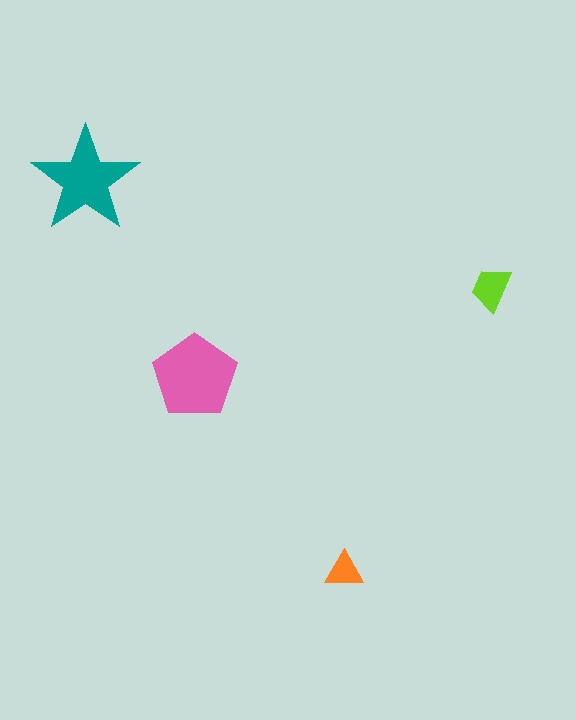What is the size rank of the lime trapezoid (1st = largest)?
3rd.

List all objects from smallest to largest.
The orange triangle, the lime trapezoid, the teal star, the pink pentagon.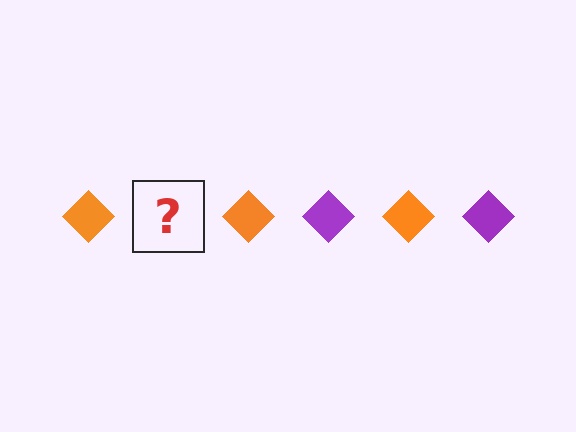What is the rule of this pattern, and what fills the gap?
The rule is that the pattern cycles through orange, purple diamonds. The gap should be filled with a purple diamond.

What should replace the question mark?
The question mark should be replaced with a purple diamond.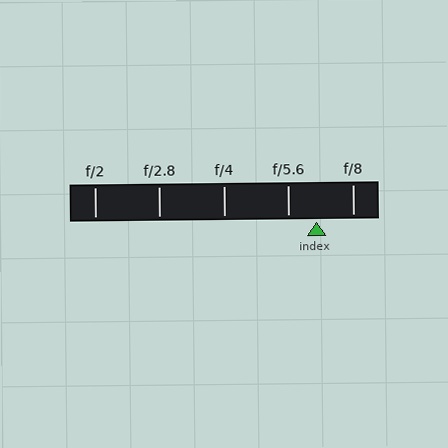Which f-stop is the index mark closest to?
The index mark is closest to f/5.6.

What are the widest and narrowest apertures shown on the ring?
The widest aperture shown is f/2 and the narrowest is f/8.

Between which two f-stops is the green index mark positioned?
The index mark is between f/5.6 and f/8.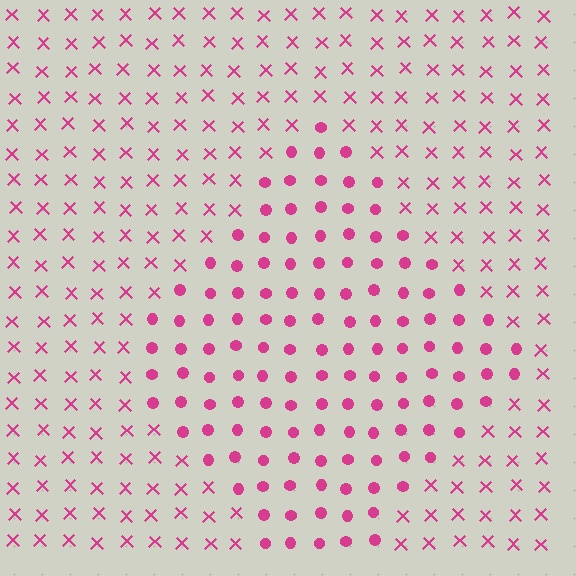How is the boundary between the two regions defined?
The boundary is defined by a change in element shape: circles inside vs. X marks outside. All elements share the same color and spacing.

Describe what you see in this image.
The image is filled with small magenta elements arranged in a uniform grid. A diamond-shaped region contains circles, while the surrounding area contains X marks. The boundary is defined purely by the change in element shape.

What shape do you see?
I see a diamond.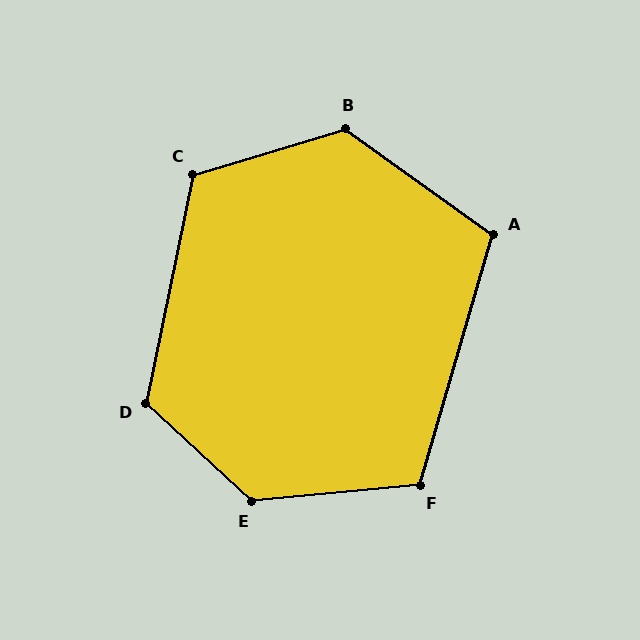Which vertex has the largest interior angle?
E, at approximately 132 degrees.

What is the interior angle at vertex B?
Approximately 127 degrees (obtuse).